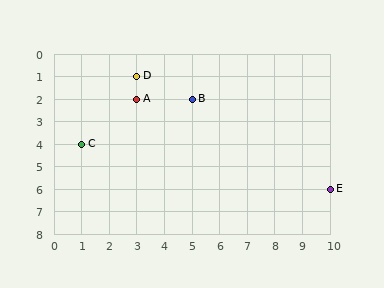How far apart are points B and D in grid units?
Points B and D are 2 columns and 1 row apart (about 2.2 grid units diagonally).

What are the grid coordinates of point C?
Point C is at grid coordinates (1, 4).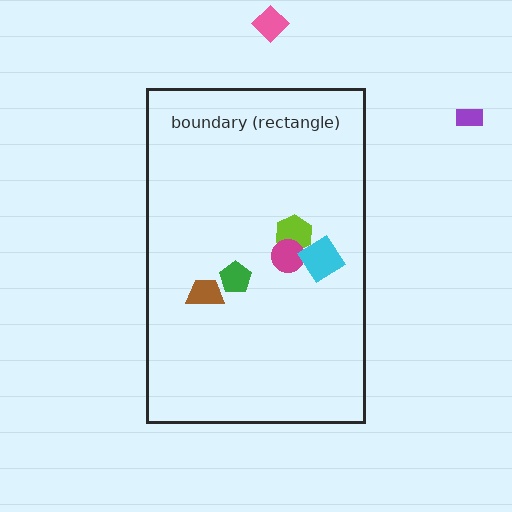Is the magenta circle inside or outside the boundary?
Inside.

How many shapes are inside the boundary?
5 inside, 2 outside.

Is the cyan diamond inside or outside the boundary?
Inside.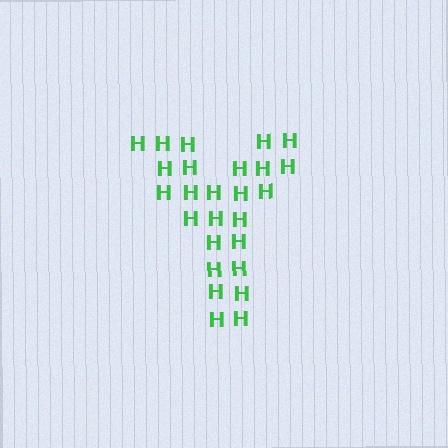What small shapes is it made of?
It is made of small letter H's.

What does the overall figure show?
The overall figure shows the letter Y.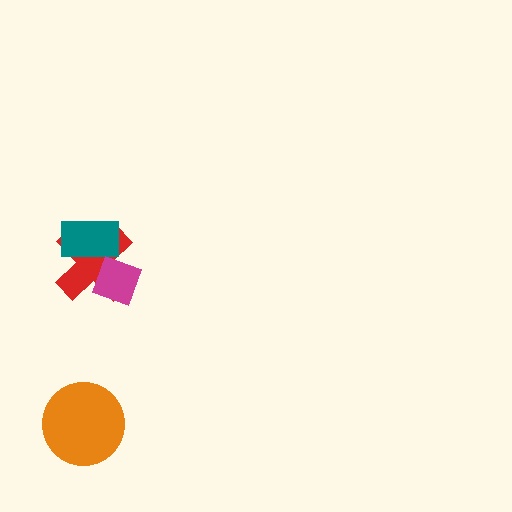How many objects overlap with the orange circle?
0 objects overlap with the orange circle.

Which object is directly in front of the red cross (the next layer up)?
The teal rectangle is directly in front of the red cross.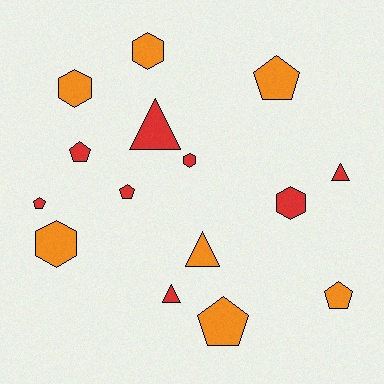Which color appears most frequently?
Red, with 8 objects.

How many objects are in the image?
There are 15 objects.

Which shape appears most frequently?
Pentagon, with 6 objects.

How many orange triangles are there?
There is 1 orange triangle.